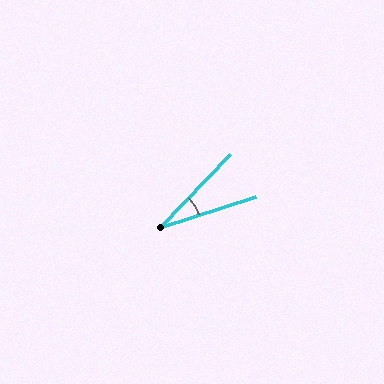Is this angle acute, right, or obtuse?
It is acute.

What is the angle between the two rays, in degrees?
Approximately 28 degrees.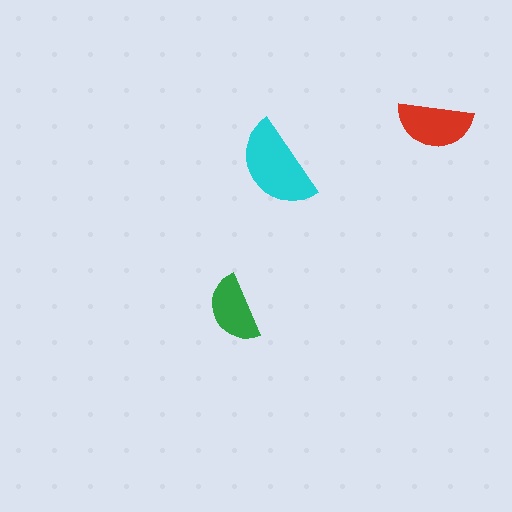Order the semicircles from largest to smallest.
the cyan one, the red one, the green one.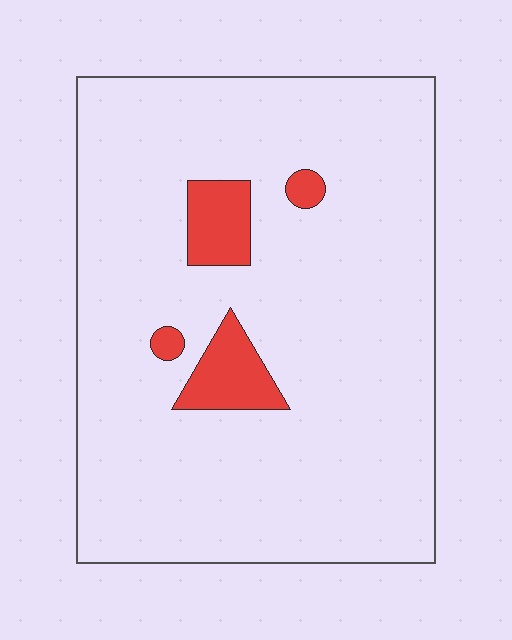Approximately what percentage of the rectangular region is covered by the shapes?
Approximately 10%.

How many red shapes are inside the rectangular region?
4.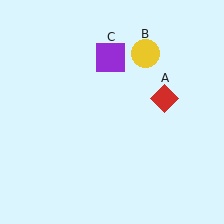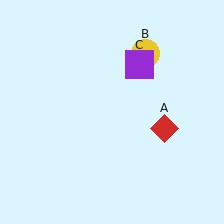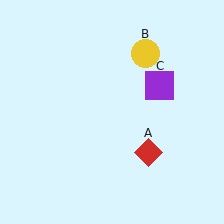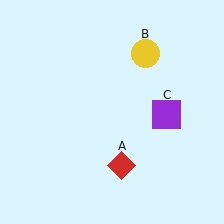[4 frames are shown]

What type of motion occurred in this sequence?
The red diamond (object A), purple square (object C) rotated clockwise around the center of the scene.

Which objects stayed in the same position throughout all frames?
Yellow circle (object B) remained stationary.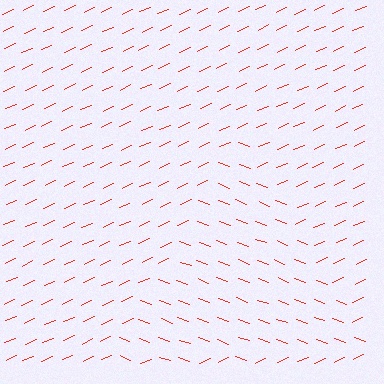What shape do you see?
I see a triangle.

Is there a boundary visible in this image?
Yes, there is a texture boundary formed by a change in line orientation.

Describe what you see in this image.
The image is filled with small red line segments. A triangle region in the image has lines oriented differently from the surrounding lines, creating a visible texture boundary.